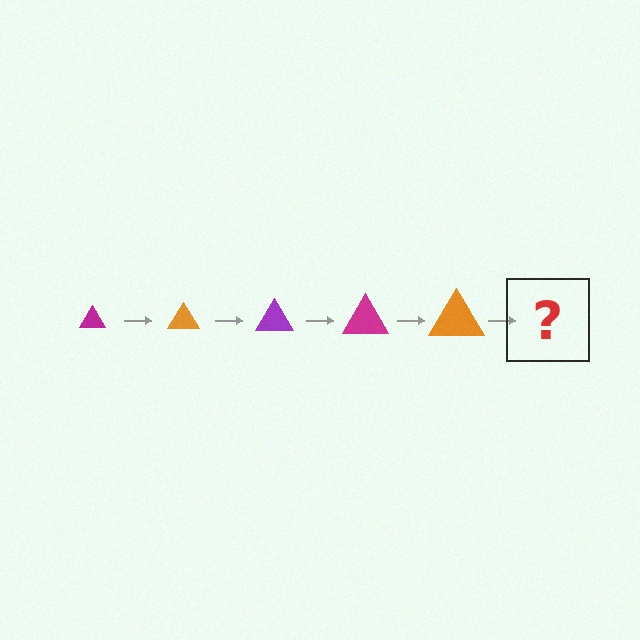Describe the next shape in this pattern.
It should be a purple triangle, larger than the previous one.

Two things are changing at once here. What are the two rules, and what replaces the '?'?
The two rules are that the triangle grows larger each step and the color cycles through magenta, orange, and purple. The '?' should be a purple triangle, larger than the previous one.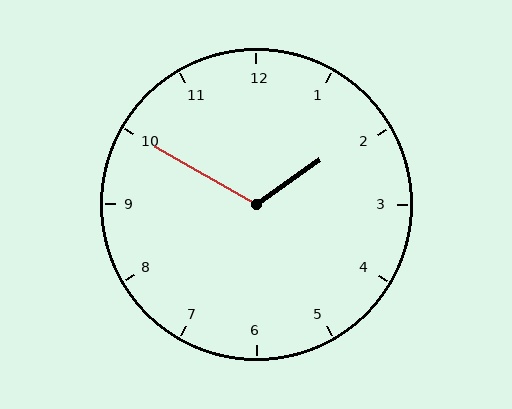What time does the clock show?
1:50.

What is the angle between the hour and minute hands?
Approximately 115 degrees.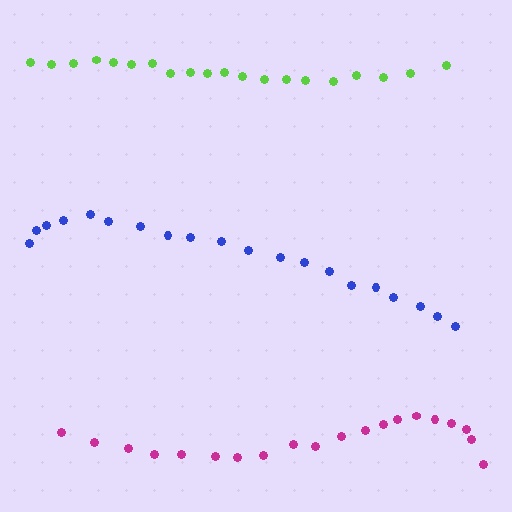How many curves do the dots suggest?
There are 3 distinct paths.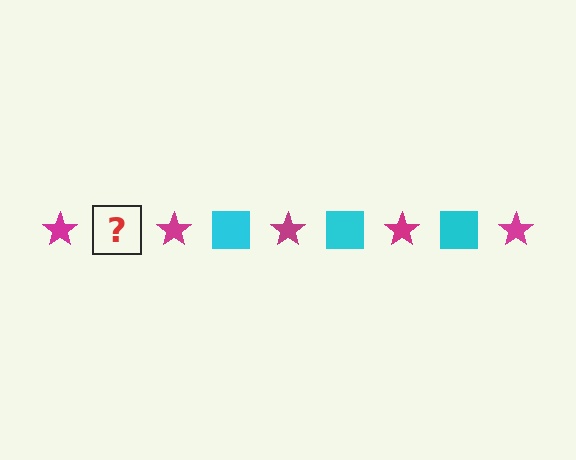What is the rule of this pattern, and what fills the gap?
The rule is that the pattern alternates between magenta star and cyan square. The gap should be filled with a cyan square.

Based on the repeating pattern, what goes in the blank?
The blank should be a cyan square.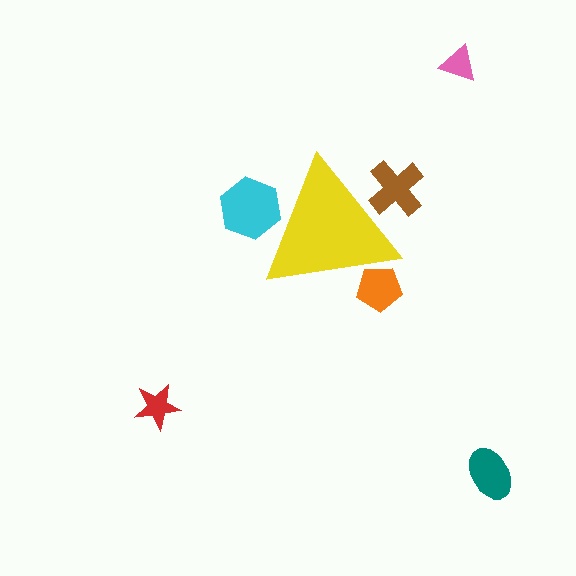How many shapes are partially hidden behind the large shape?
3 shapes are partially hidden.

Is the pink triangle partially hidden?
No, the pink triangle is fully visible.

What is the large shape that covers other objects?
A yellow triangle.